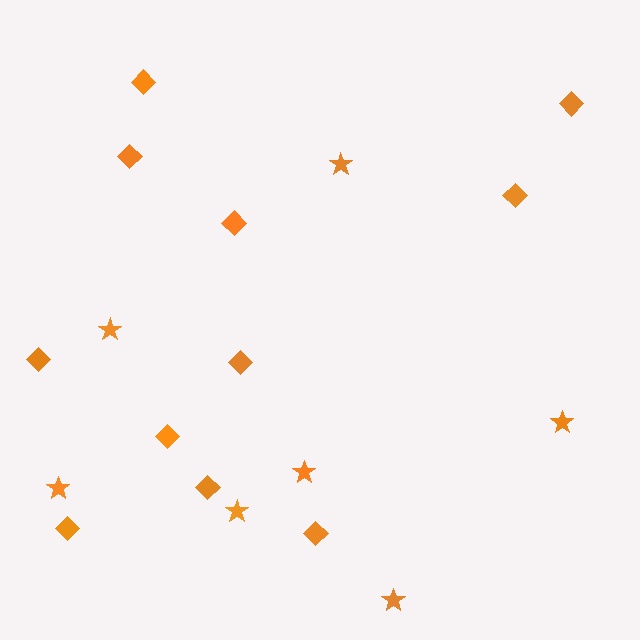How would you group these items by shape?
There are 2 groups: one group of diamonds (11) and one group of stars (7).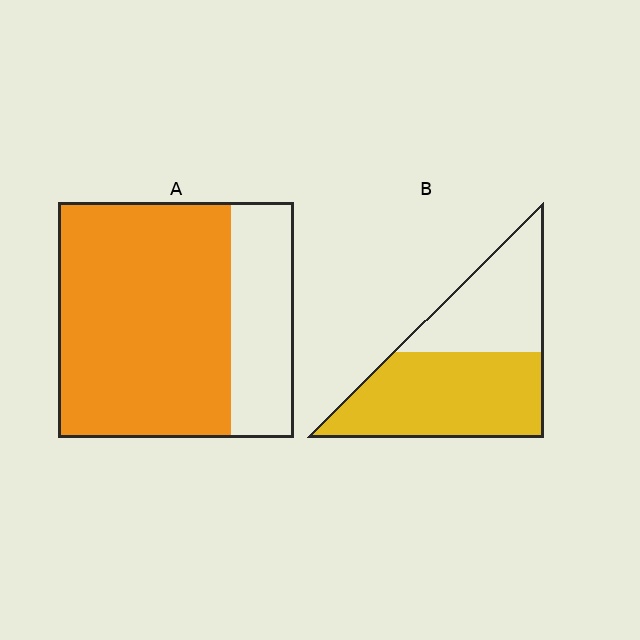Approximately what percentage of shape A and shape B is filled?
A is approximately 75% and B is approximately 60%.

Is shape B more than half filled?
Yes.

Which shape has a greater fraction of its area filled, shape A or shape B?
Shape A.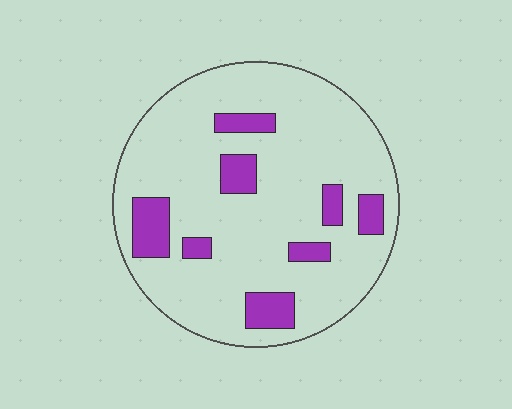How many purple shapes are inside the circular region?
8.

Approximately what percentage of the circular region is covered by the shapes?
Approximately 15%.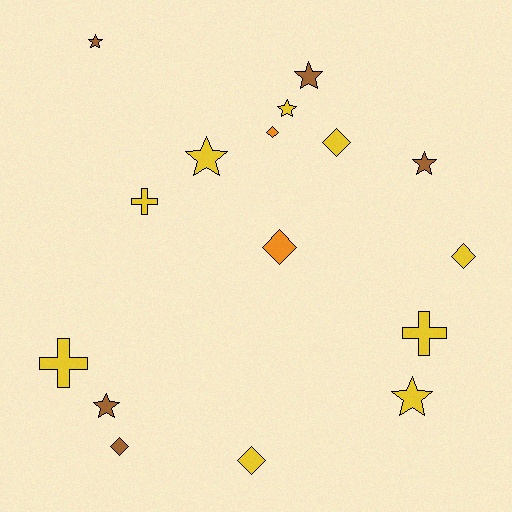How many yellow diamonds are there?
There are 3 yellow diamonds.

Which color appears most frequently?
Yellow, with 9 objects.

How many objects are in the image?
There are 16 objects.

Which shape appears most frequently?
Star, with 7 objects.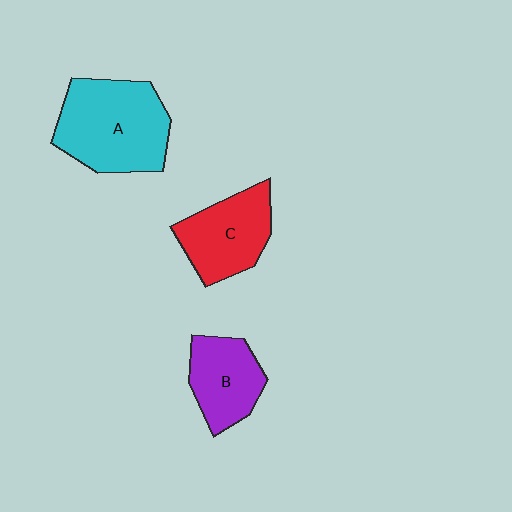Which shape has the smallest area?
Shape B (purple).